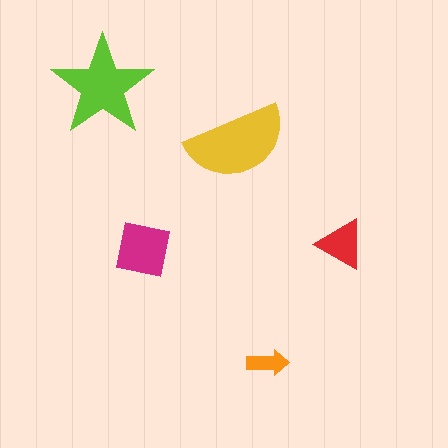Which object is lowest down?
The orange arrow is bottommost.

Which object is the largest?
The yellow semicircle.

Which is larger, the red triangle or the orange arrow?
The red triangle.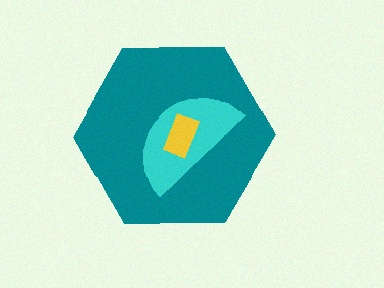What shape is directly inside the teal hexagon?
The cyan semicircle.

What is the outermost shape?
The teal hexagon.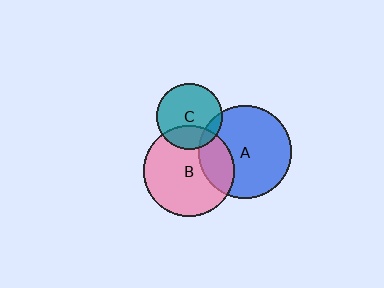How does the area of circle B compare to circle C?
Approximately 1.9 times.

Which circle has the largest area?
Circle A (blue).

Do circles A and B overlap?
Yes.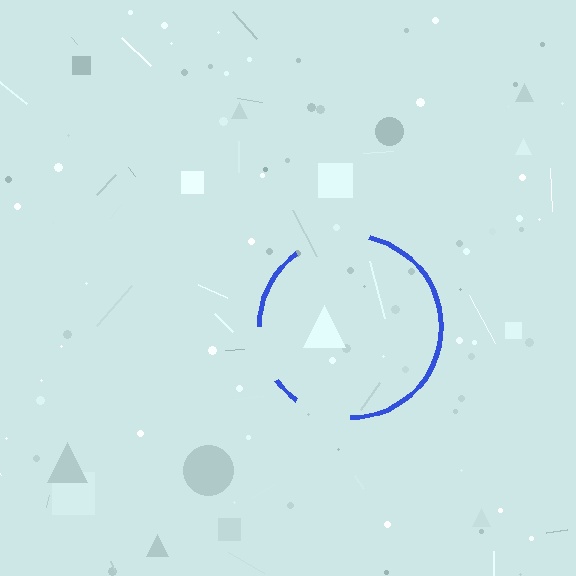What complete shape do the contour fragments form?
The contour fragments form a circle.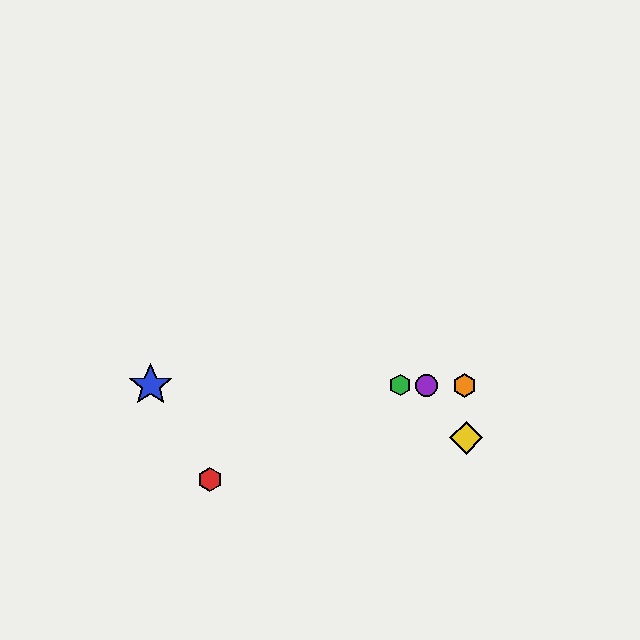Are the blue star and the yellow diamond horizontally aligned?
No, the blue star is at y≈385 and the yellow diamond is at y≈438.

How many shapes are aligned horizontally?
4 shapes (the blue star, the green hexagon, the purple circle, the orange hexagon) are aligned horizontally.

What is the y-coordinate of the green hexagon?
The green hexagon is at y≈385.